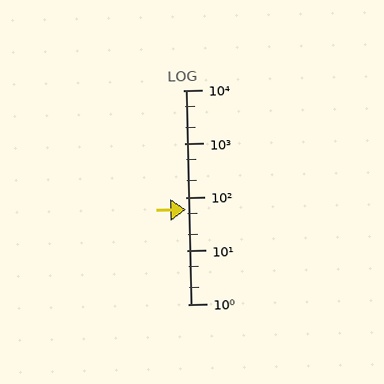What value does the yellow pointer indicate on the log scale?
The pointer indicates approximately 59.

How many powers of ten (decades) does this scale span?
The scale spans 4 decades, from 1 to 10000.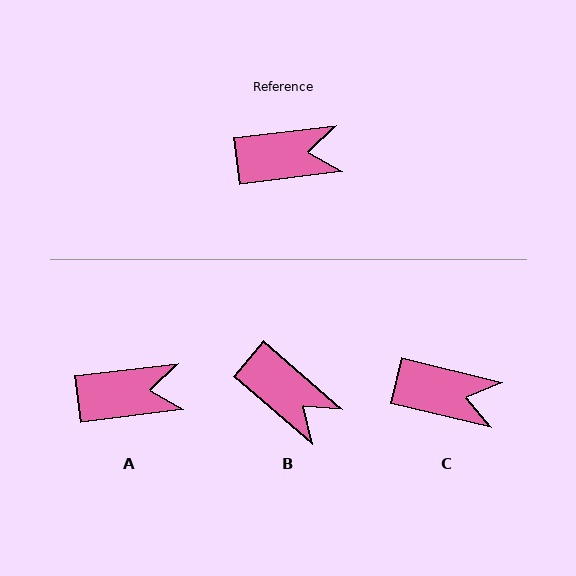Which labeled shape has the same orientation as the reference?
A.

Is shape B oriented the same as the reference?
No, it is off by about 48 degrees.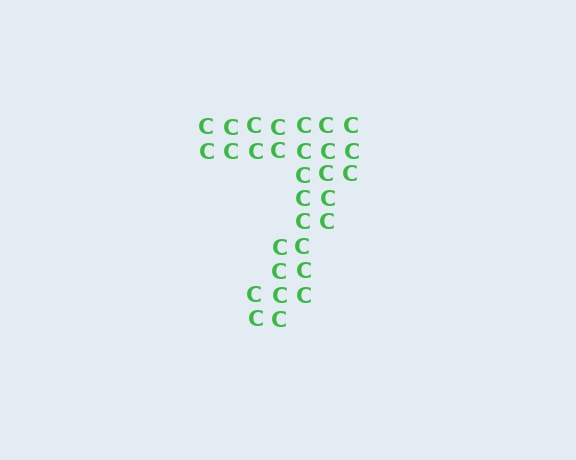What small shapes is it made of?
It is made of small letter C's.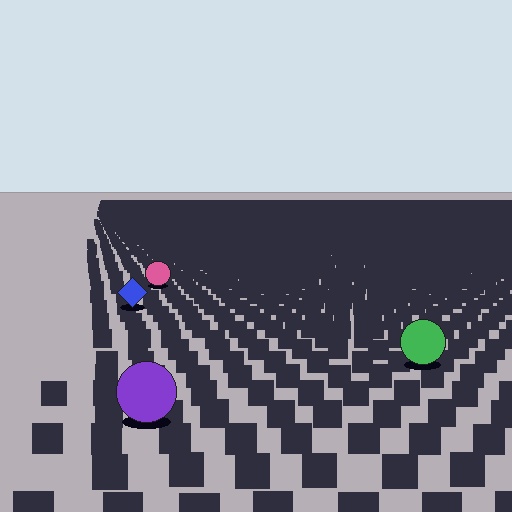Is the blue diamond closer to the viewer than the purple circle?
No. The purple circle is closer — you can tell from the texture gradient: the ground texture is coarser near it.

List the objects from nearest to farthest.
From nearest to farthest: the purple circle, the green circle, the blue diamond, the pink circle.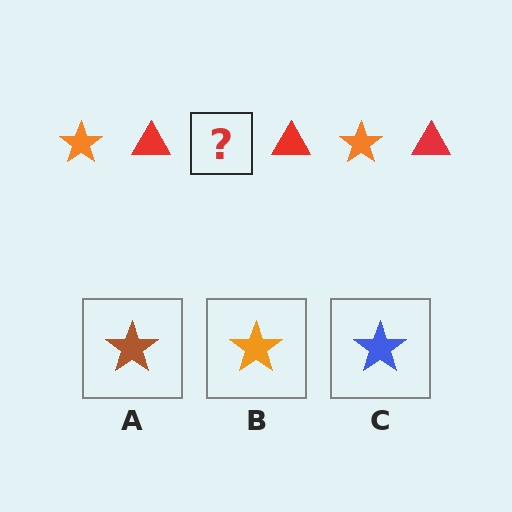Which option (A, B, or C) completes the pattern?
B.